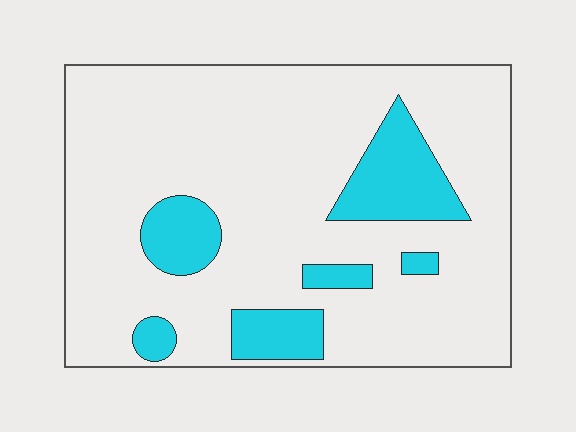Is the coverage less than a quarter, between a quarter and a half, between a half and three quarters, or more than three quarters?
Less than a quarter.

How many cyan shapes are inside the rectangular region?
6.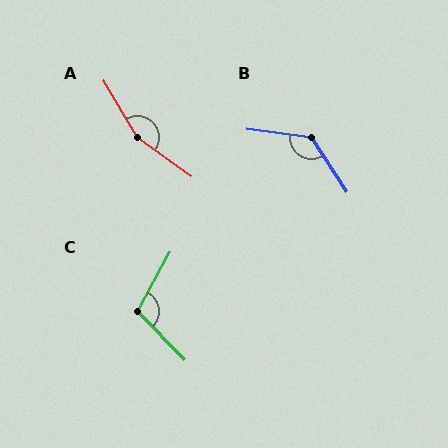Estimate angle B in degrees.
Approximately 130 degrees.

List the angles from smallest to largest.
C (107°), B (130°), A (157°).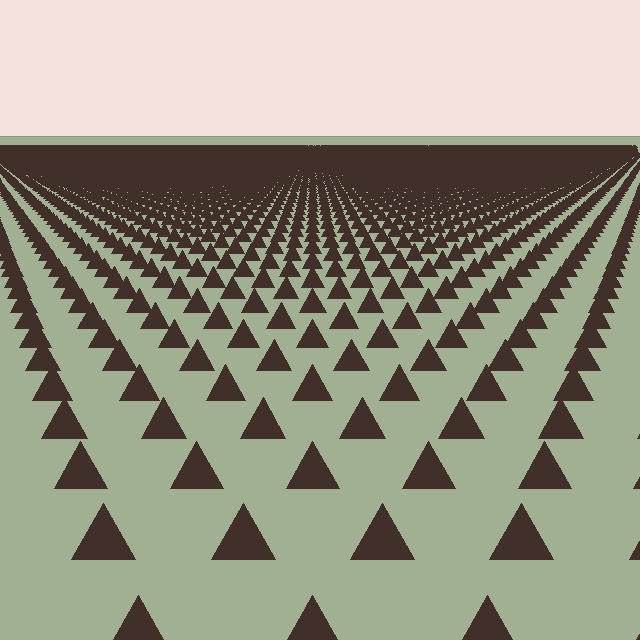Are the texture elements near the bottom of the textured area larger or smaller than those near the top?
Larger. Near the bottom, elements are closer to the viewer and appear at a bigger on-screen size.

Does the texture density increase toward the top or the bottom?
Density increases toward the top.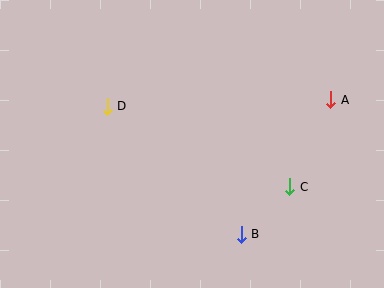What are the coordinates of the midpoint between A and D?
The midpoint between A and D is at (219, 103).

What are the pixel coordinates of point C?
Point C is at (290, 187).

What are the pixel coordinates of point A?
Point A is at (331, 100).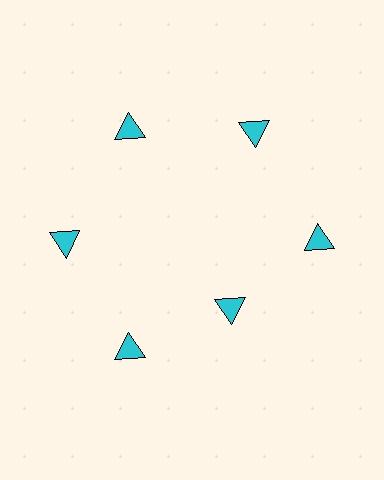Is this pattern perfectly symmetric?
No. The 6 cyan triangles are arranged in a ring, but one element near the 5 o'clock position is pulled inward toward the center, breaking the 6-fold rotational symmetry.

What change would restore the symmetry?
The symmetry would be restored by moving it outward, back onto the ring so that all 6 triangles sit at equal angles and equal distance from the center.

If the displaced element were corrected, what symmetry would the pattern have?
It would have 6-fold rotational symmetry — the pattern would map onto itself every 60 degrees.